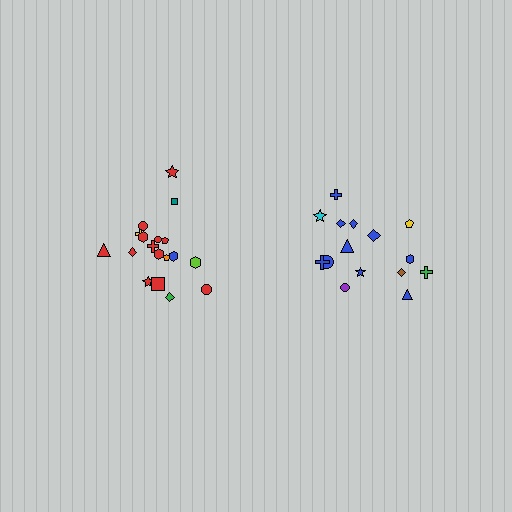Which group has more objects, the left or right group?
The left group.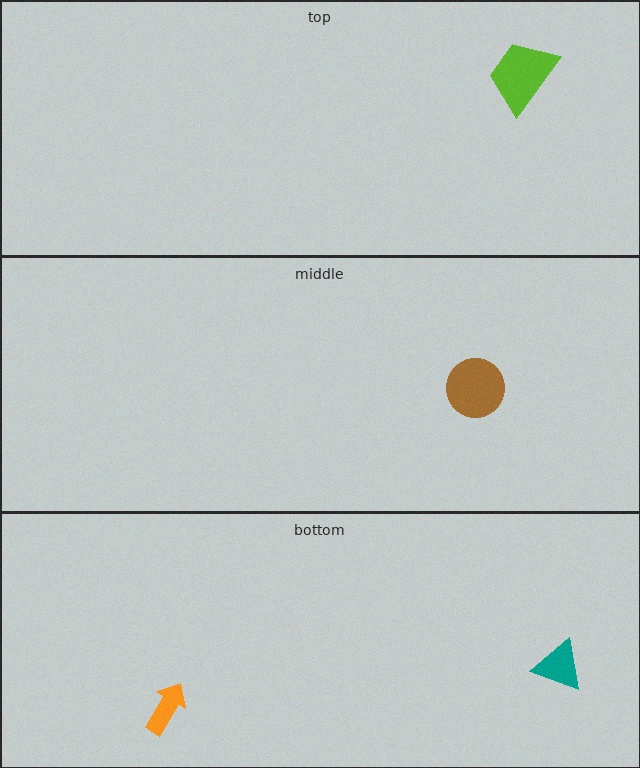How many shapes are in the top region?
1.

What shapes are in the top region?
The lime trapezoid.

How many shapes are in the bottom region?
2.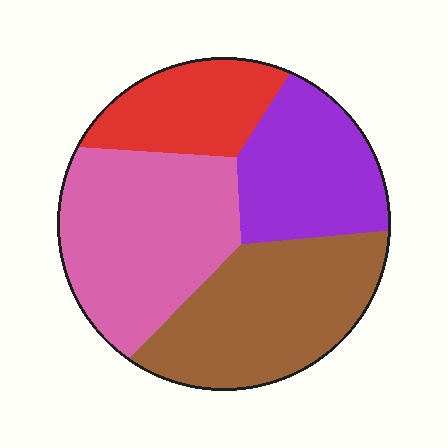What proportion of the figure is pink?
Pink takes up between a sixth and a third of the figure.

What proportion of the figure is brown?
Brown takes up about one third (1/3) of the figure.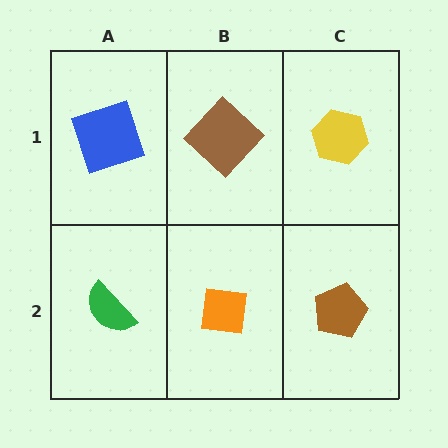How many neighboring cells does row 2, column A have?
2.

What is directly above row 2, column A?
A blue square.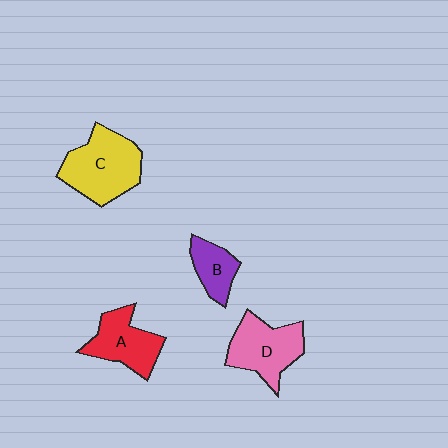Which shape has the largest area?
Shape C (yellow).